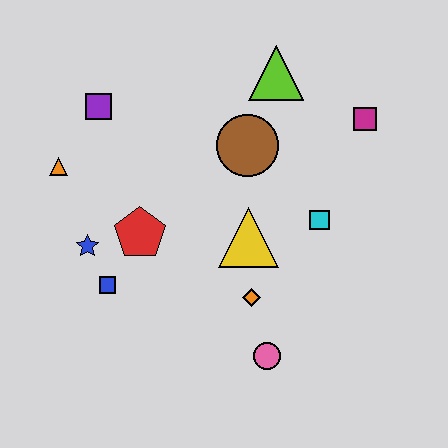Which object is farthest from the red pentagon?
The magenta square is farthest from the red pentagon.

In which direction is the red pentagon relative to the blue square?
The red pentagon is above the blue square.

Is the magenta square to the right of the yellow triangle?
Yes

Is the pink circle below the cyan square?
Yes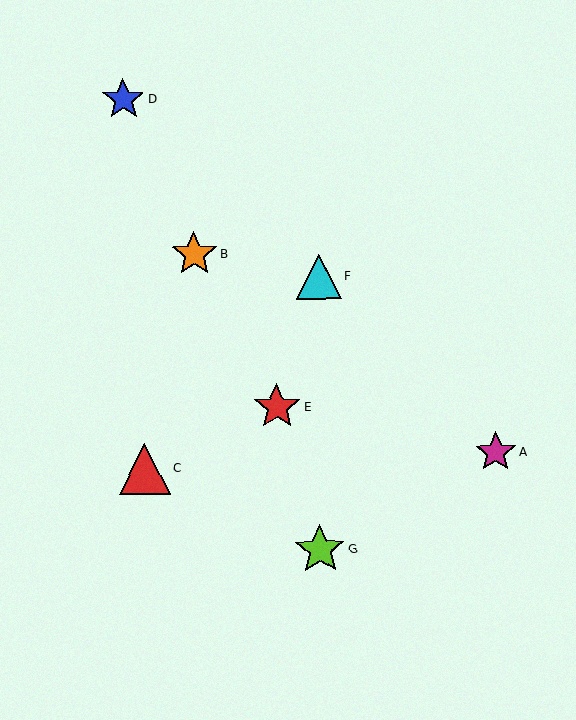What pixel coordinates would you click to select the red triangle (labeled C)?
Click at (145, 469) to select the red triangle C.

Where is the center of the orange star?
The center of the orange star is at (194, 254).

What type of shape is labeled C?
Shape C is a red triangle.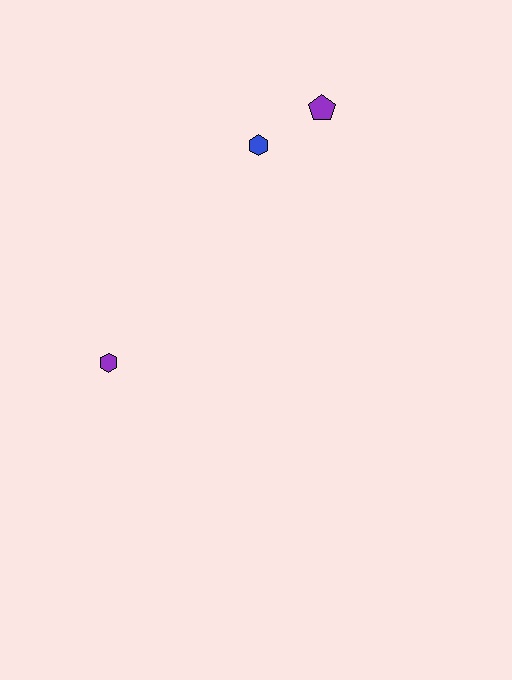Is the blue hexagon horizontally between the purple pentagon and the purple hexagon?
Yes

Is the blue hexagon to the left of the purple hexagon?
No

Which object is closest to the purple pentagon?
The blue hexagon is closest to the purple pentagon.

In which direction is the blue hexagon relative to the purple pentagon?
The blue hexagon is to the left of the purple pentagon.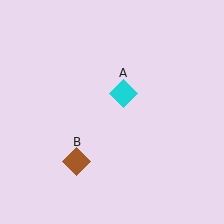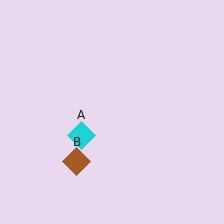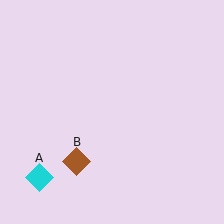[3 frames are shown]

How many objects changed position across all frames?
1 object changed position: cyan diamond (object A).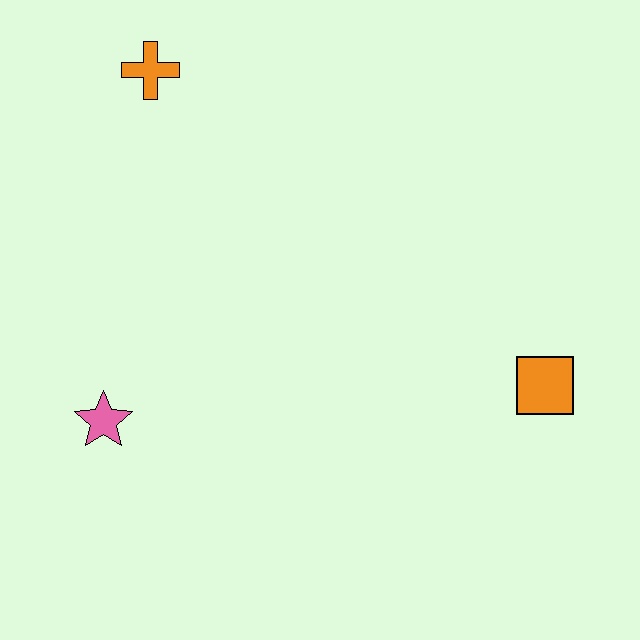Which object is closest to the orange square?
The pink star is closest to the orange square.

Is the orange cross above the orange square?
Yes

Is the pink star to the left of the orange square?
Yes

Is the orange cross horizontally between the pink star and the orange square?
Yes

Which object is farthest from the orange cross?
The orange square is farthest from the orange cross.